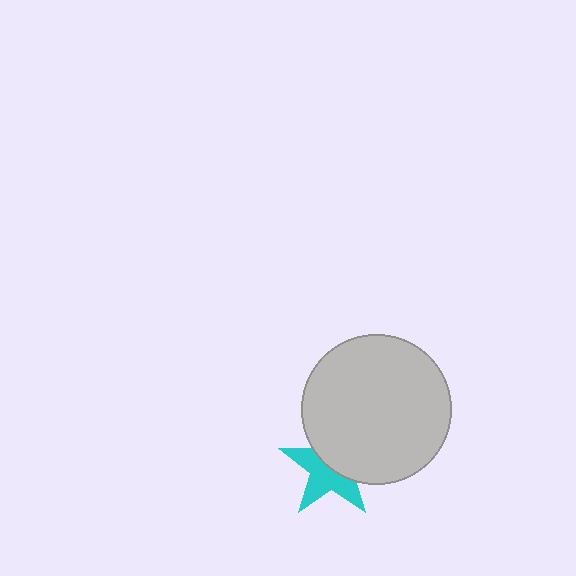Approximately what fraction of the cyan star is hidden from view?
Roughly 47% of the cyan star is hidden behind the light gray circle.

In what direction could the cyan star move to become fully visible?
The cyan star could move toward the lower-left. That would shift it out from behind the light gray circle entirely.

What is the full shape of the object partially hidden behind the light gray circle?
The partially hidden object is a cyan star.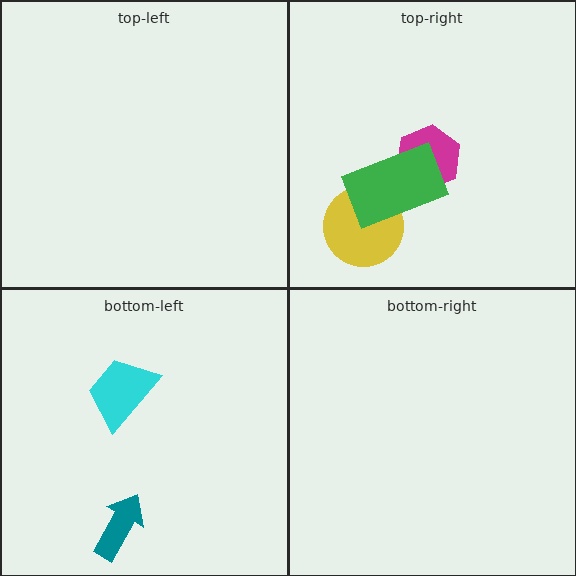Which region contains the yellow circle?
The top-right region.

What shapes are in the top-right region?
The yellow circle, the magenta hexagon, the green rectangle.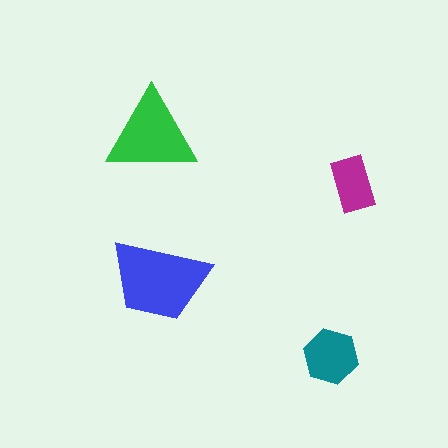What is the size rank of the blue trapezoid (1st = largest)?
1st.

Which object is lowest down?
The teal hexagon is bottommost.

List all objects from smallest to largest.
The magenta rectangle, the teal hexagon, the green triangle, the blue trapezoid.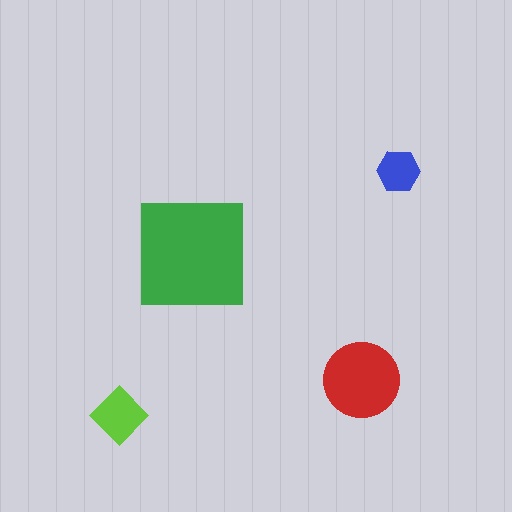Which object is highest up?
The blue hexagon is topmost.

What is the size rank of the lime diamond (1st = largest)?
3rd.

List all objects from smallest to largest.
The blue hexagon, the lime diamond, the red circle, the green square.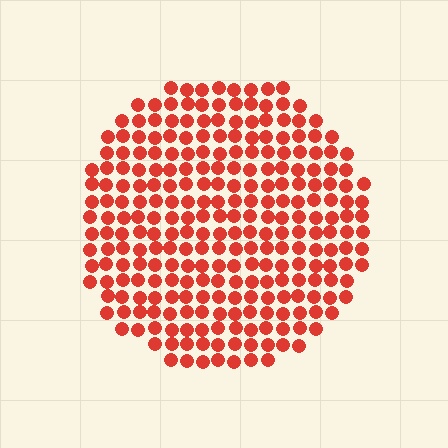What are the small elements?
The small elements are circles.